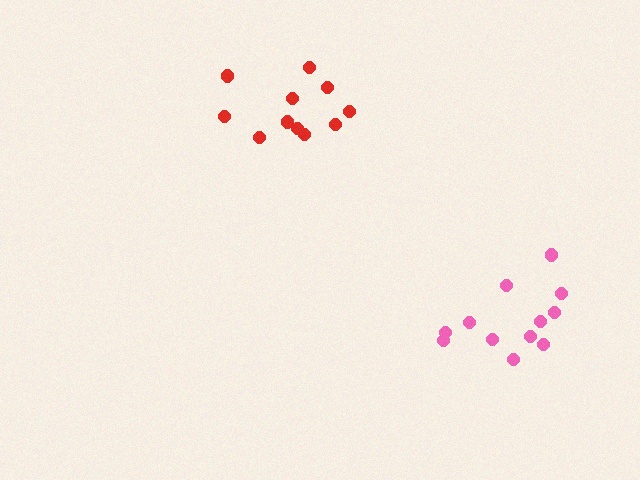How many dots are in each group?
Group 1: 11 dots, Group 2: 12 dots (23 total).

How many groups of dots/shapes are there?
There are 2 groups.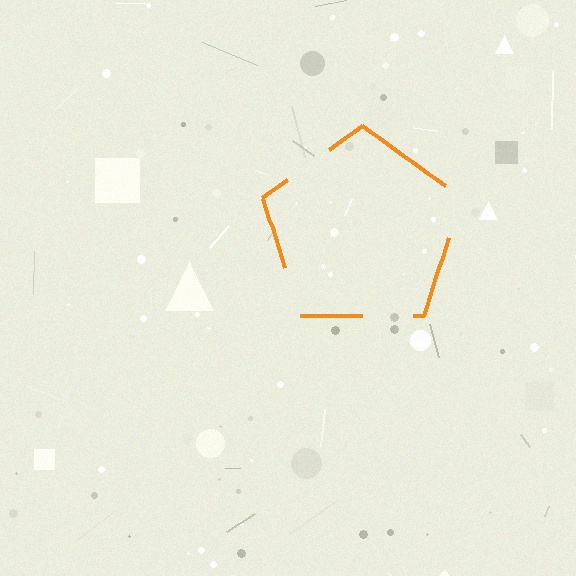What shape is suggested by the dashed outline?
The dashed outline suggests a pentagon.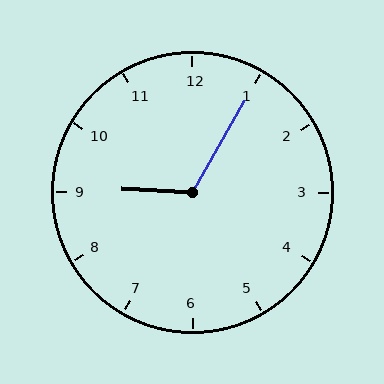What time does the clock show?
9:05.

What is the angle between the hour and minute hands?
Approximately 118 degrees.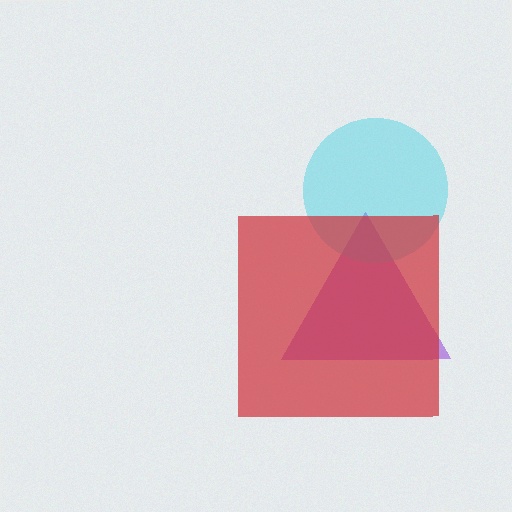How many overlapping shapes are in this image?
There are 3 overlapping shapes in the image.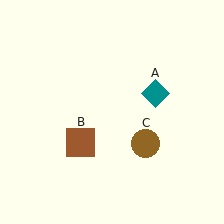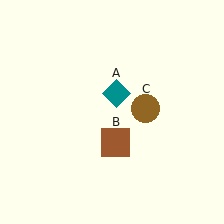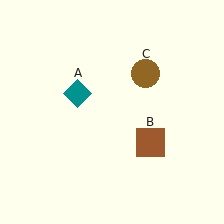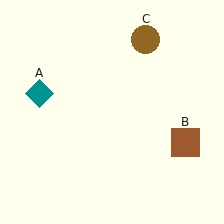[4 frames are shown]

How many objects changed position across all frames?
3 objects changed position: teal diamond (object A), brown square (object B), brown circle (object C).